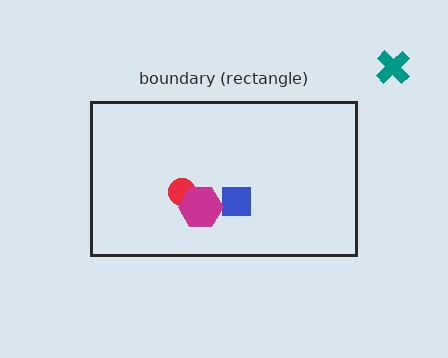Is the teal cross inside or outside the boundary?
Outside.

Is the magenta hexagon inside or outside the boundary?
Inside.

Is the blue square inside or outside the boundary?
Inside.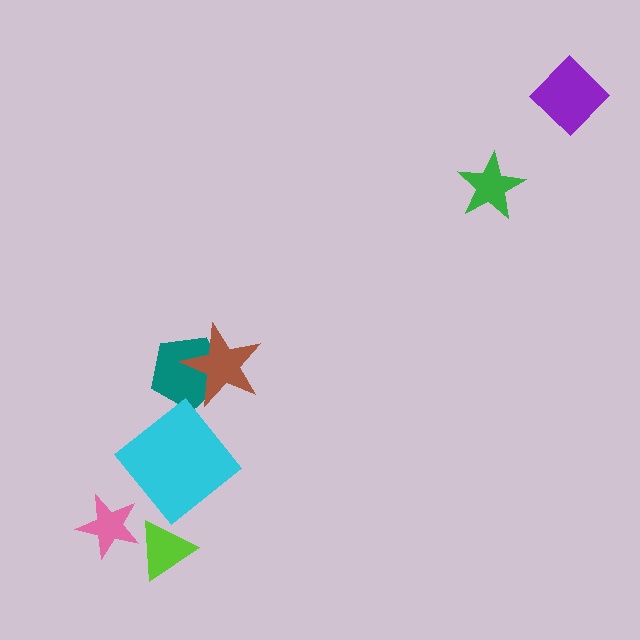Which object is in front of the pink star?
The lime triangle is in front of the pink star.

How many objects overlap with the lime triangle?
1 object overlaps with the lime triangle.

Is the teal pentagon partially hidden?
Yes, it is partially covered by another shape.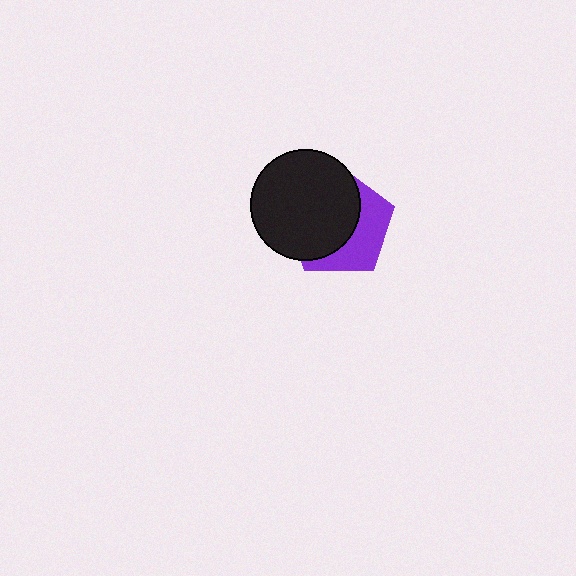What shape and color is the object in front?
The object in front is a black circle.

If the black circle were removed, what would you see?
You would see the complete purple pentagon.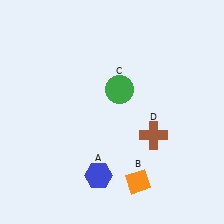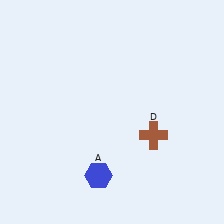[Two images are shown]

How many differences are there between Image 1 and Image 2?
There are 2 differences between the two images.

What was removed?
The green circle (C), the orange diamond (B) were removed in Image 2.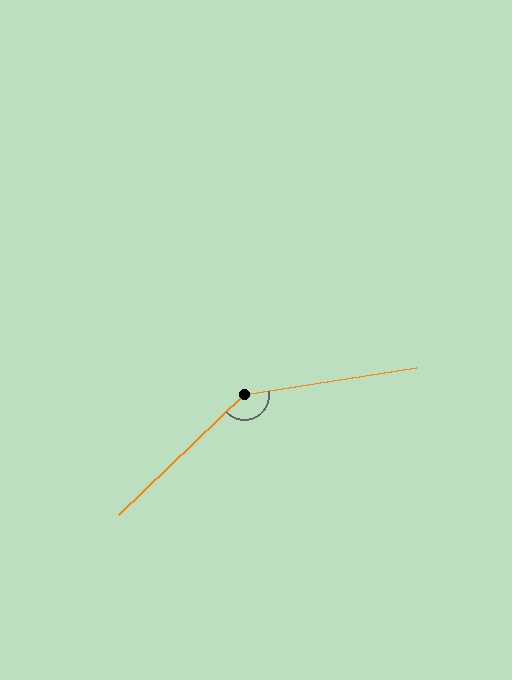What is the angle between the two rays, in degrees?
Approximately 145 degrees.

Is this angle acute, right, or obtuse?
It is obtuse.